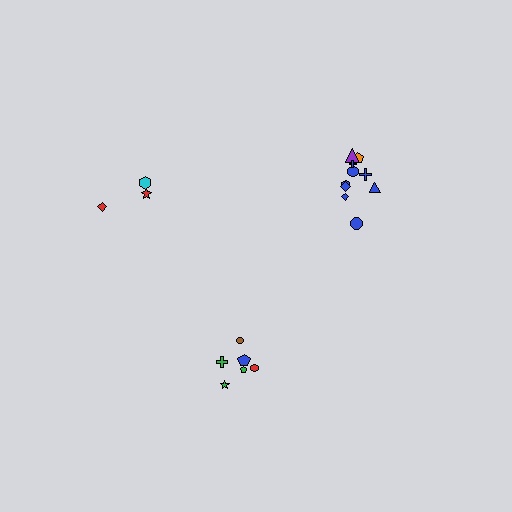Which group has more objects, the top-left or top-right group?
The top-right group.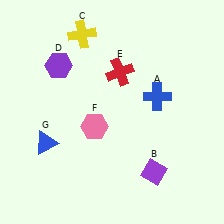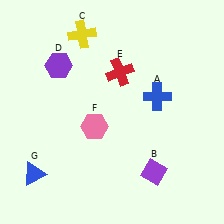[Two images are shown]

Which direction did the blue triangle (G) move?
The blue triangle (G) moved down.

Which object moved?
The blue triangle (G) moved down.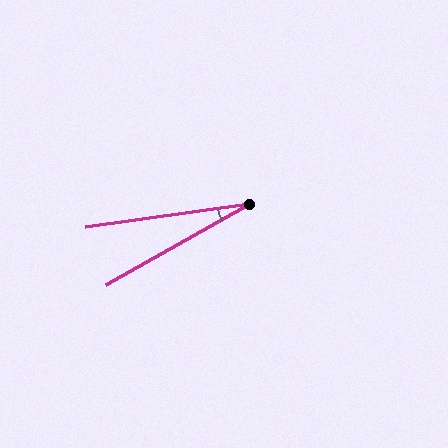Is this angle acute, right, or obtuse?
It is acute.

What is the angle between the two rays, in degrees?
Approximately 21 degrees.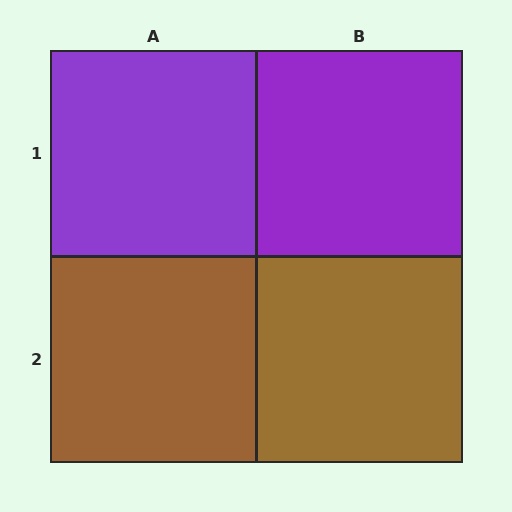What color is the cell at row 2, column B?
Brown.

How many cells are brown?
2 cells are brown.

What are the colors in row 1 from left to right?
Purple, purple.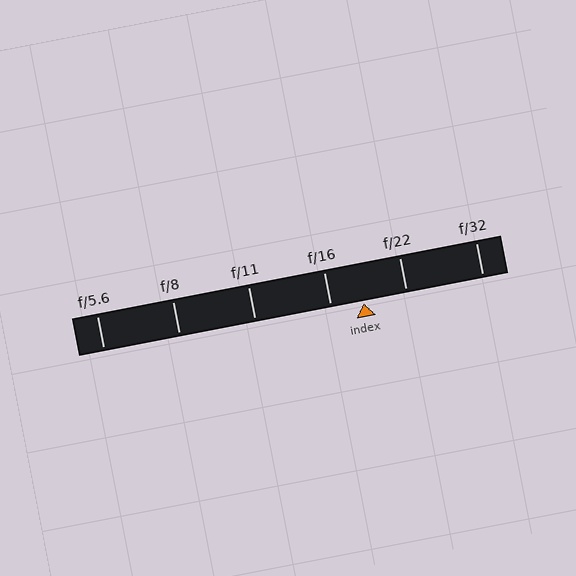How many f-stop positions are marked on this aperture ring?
There are 6 f-stop positions marked.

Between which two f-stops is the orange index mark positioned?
The index mark is between f/16 and f/22.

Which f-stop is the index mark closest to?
The index mark is closest to f/16.